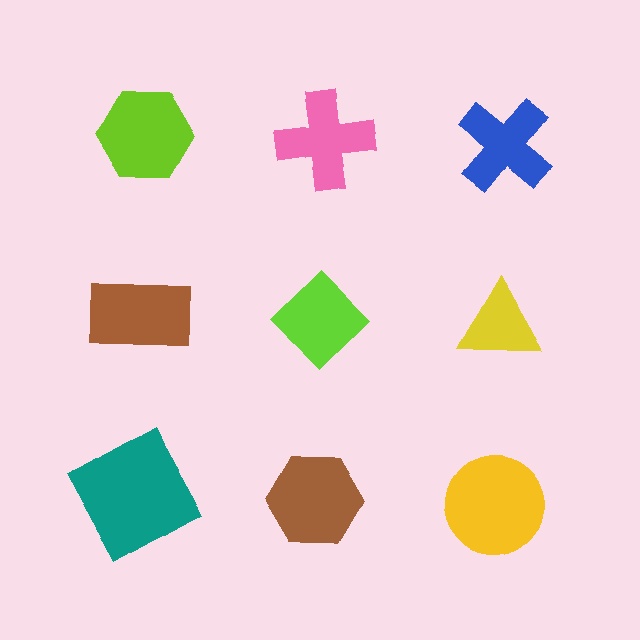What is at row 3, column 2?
A brown hexagon.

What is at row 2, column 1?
A brown rectangle.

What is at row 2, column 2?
A lime diamond.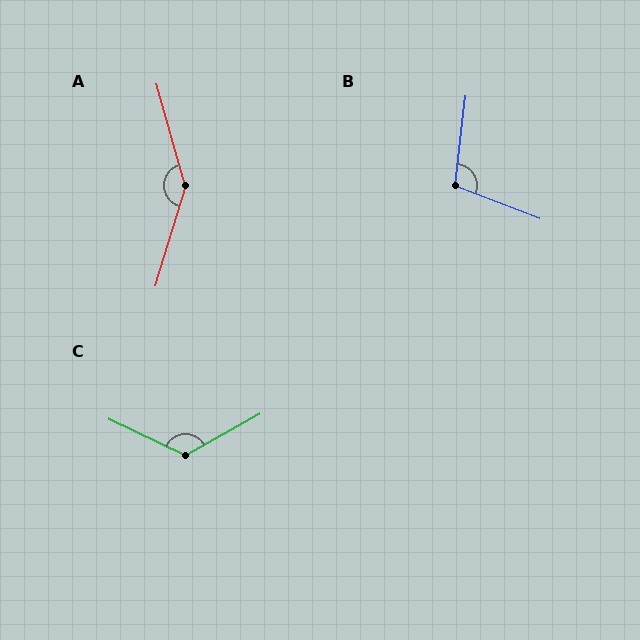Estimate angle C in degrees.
Approximately 126 degrees.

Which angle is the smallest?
B, at approximately 104 degrees.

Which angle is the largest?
A, at approximately 148 degrees.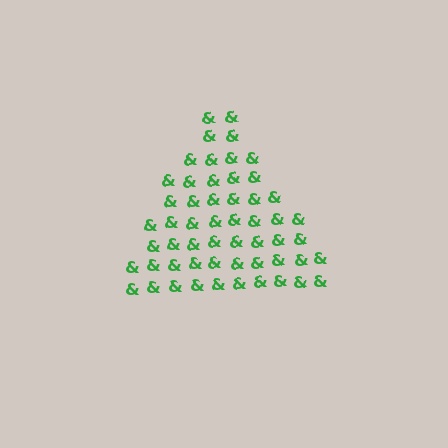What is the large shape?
The large shape is a triangle.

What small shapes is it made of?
It is made of small ampersands.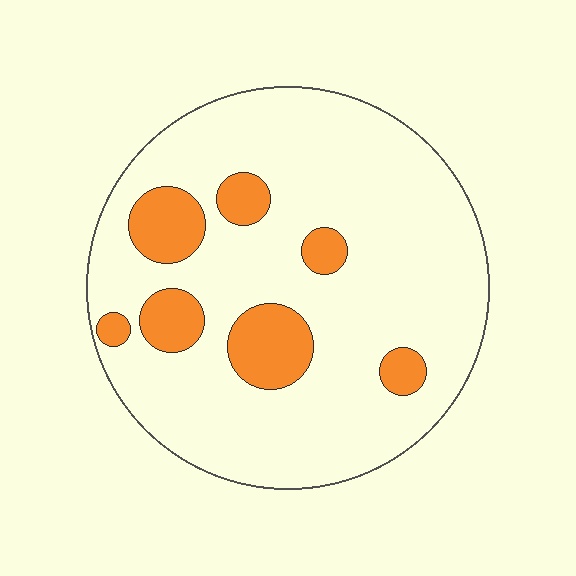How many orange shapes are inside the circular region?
7.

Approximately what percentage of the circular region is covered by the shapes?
Approximately 15%.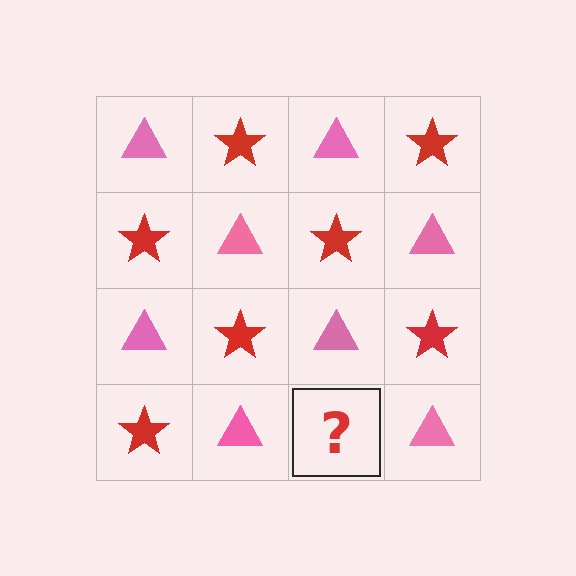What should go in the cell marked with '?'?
The missing cell should contain a red star.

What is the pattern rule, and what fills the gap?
The rule is that it alternates pink triangle and red star in a checkerboard pattern. The gap should be filled with a red star.